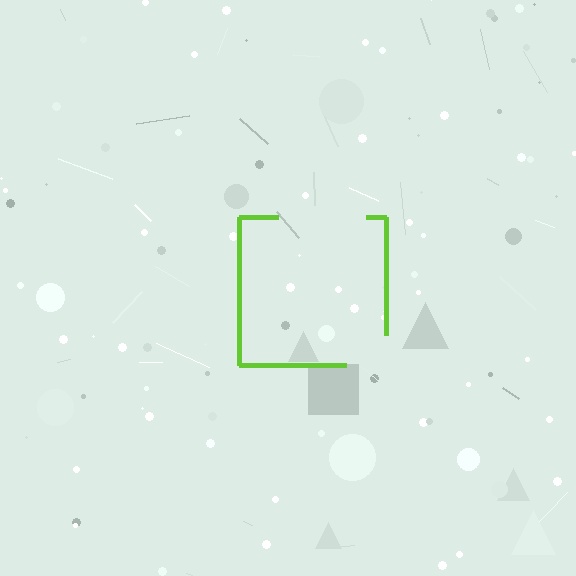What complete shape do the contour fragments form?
The contour fragments form a square.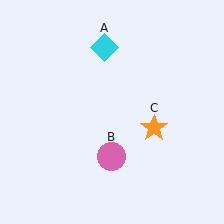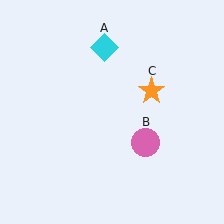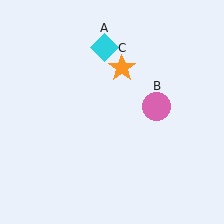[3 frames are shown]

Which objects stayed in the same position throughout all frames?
Cyan diamond (object A) remained stationary.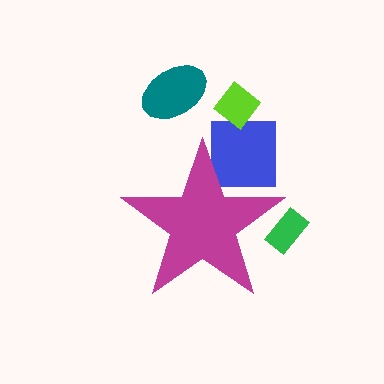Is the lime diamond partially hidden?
No, the lime diamond is fully visible.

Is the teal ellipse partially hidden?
No, the teal ellipse is fully visible.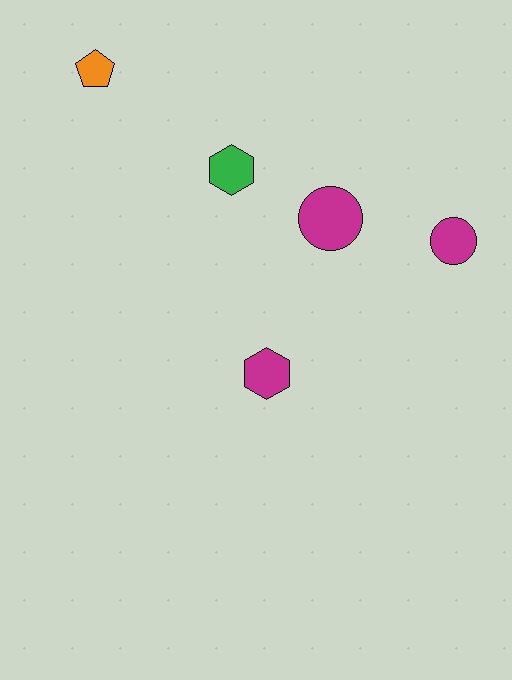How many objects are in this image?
There are 5 objects.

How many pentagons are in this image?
There is 1 pentagon.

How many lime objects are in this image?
There are no lime objects.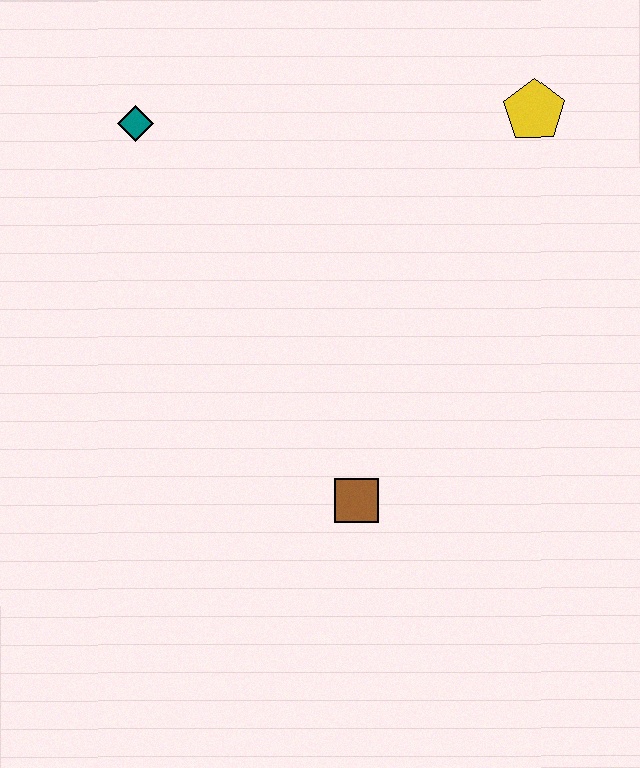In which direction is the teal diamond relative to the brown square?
The teal diamond is above the brown square.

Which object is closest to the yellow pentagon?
The teal diamond is closest to the yellow pentagon.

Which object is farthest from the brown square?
The teal diamond is farthest from the brown square.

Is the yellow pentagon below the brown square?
No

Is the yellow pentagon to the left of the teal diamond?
No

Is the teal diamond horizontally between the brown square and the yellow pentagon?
No